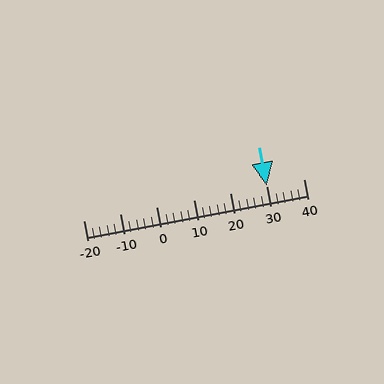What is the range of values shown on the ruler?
The ruler shows values from -20 to 40.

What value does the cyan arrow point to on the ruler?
The cyan arrow points to approximately 30.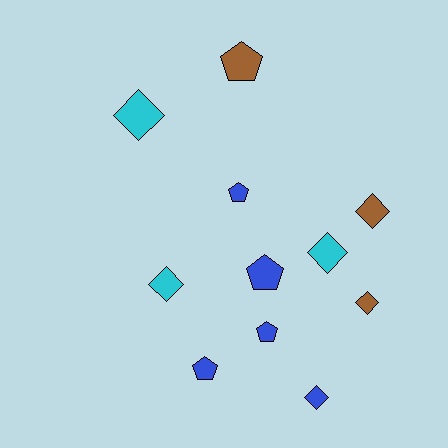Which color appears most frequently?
Blue, with 5 objects.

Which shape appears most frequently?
Diamond, with 6 objects.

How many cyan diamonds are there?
There are 3 cyan diamonds.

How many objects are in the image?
There are 11 objects.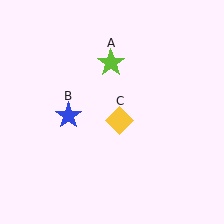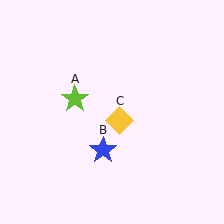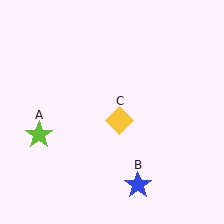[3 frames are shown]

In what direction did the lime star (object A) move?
The lime star (object A) moved down and to the left.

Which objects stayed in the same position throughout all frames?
Yellow diamond (object C) remained stationary.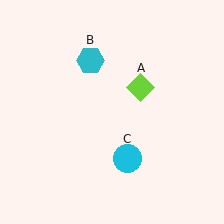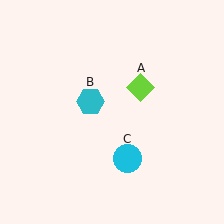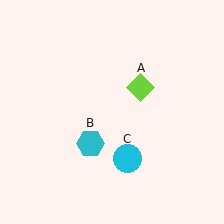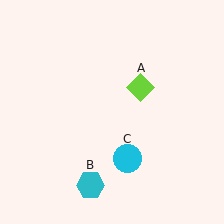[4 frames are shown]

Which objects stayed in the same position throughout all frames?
Lime diamond (object A) and cyan circle (object C) remained stationary.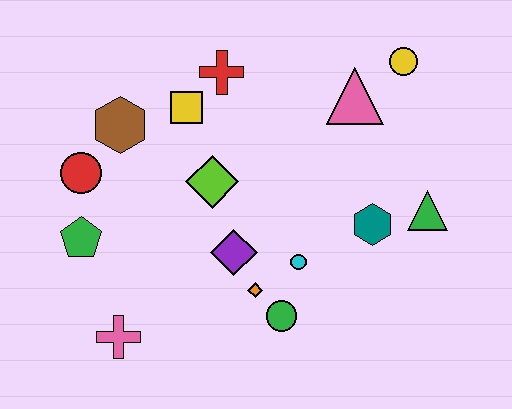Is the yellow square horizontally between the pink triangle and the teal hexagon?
No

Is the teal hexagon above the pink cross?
Yes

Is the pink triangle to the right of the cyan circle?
Yes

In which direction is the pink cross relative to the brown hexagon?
The pink cross is below the brown hexagon.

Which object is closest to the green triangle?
The teal hexagon is closest to the green triangle.